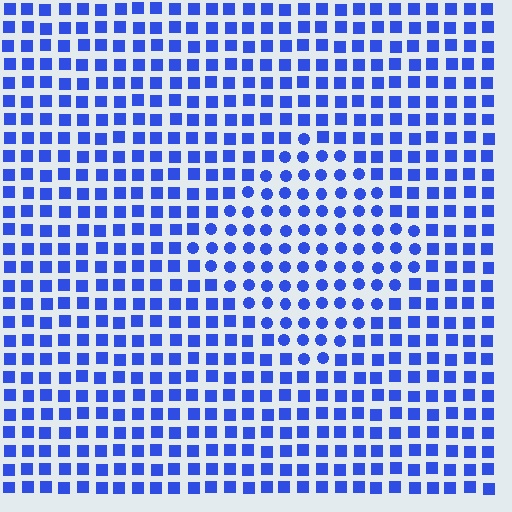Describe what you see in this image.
The image is filled with small blue elements arranged in a uniform grid. A diamond-shaped region contains circles, while the surrounding area contains squares. The boundary is defined purely by the change in element shape.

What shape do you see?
I see a diamond.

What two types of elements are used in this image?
The image uses circles inside the diamond region and squares outside it.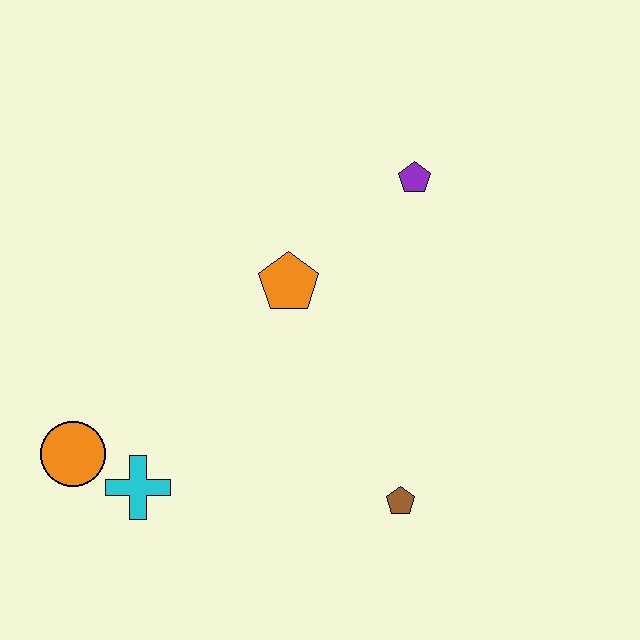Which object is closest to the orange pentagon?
The purple pentagon is closest to the orange pentagon.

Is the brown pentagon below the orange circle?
Yes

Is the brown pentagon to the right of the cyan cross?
Yes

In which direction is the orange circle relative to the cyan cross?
The orange circle is to the left of the cyan cross.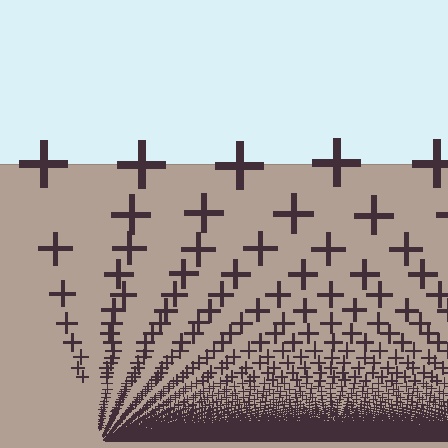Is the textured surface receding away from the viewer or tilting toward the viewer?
The surface appears to tilt toward the viewer. Texture elements get larger and sparser toward the top.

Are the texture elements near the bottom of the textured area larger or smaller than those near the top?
Smaller. The gradient is inverted — elements near the bottom are smaller and denser.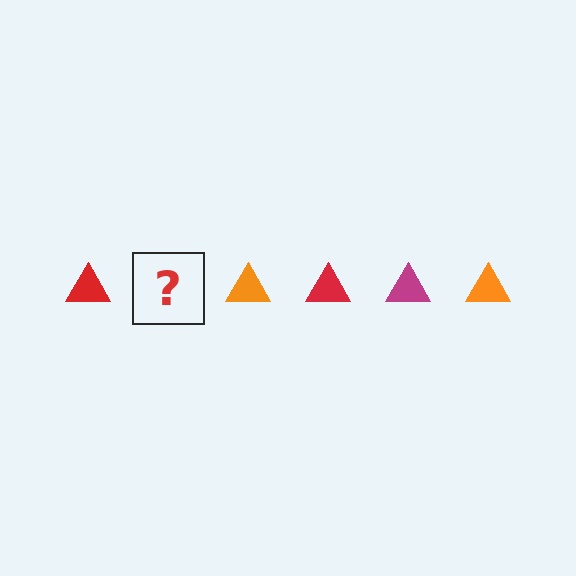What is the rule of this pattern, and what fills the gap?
The rule is that the pattern cycles through red, magenta, orange triangles. The gap should be filled with a magenta triangle.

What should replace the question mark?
The question mark should be replaced with a magenta triangle.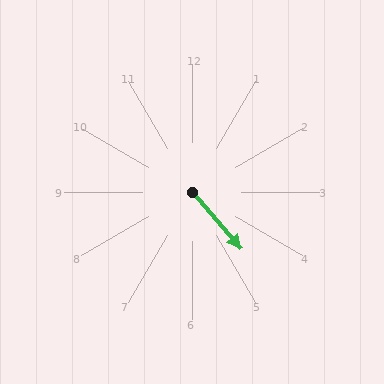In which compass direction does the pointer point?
Southeast.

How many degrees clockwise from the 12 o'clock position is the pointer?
Approximately 139 degrees.